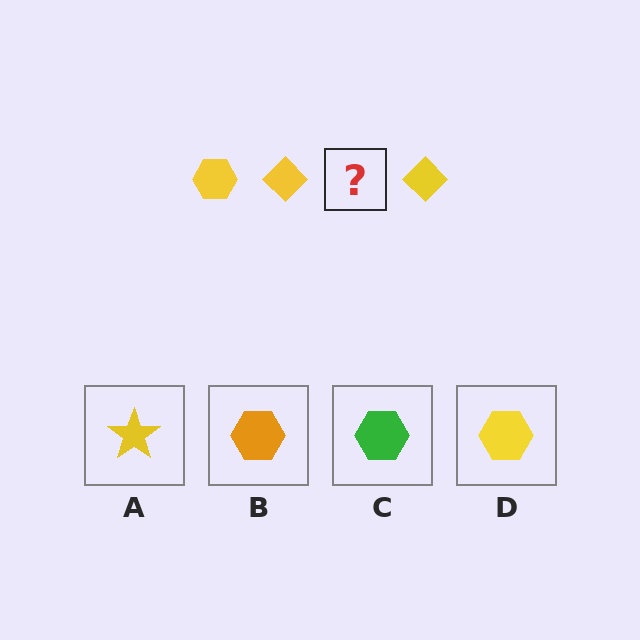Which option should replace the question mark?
Option D.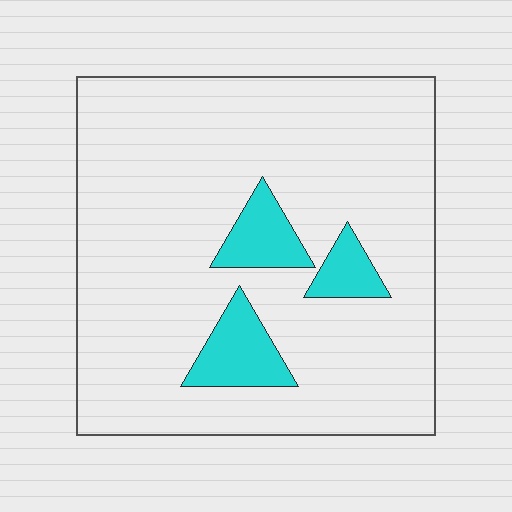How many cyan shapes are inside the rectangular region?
3.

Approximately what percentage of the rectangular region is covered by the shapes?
Approximately 10%.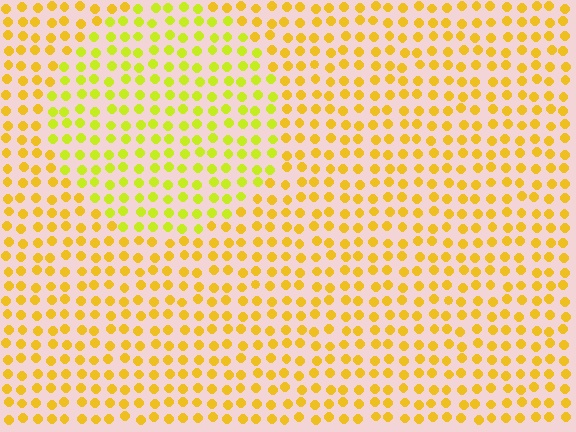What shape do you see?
I see a circle.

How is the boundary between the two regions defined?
The boundary is defined purely by a slight shift in hue (about 26 degrees). Spacing, size, and orientation are identical on both sides.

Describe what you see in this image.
The image is filled with small yellow elements in a uniform arrangement. A circle-shaped region is visible where the elements are tinted to a slightly different hue, forming a subtle color boundary.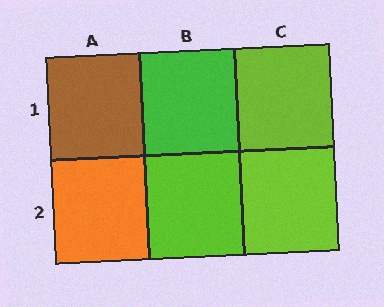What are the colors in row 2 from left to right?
Orange, lime, lime.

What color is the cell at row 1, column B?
Green.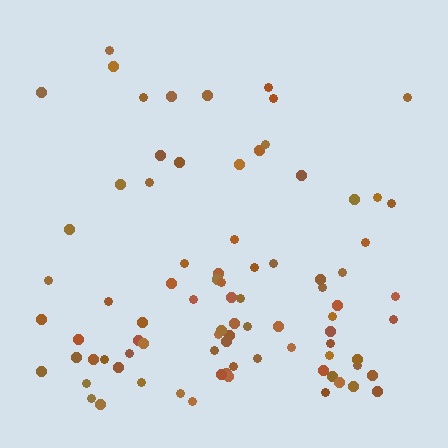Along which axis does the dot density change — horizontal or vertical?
Vertical.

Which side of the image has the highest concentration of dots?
The bottom.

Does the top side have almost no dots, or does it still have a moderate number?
Still a moderate number, just noticeably fewer than the bottom.